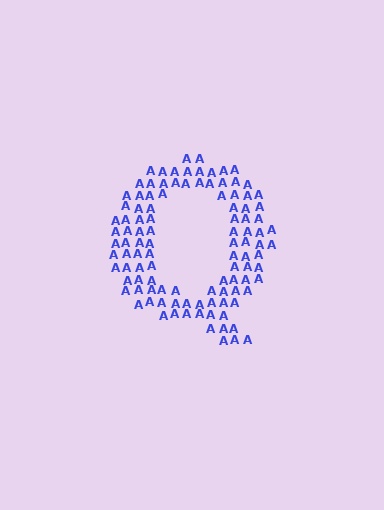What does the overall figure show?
The overall figure shows the letter Q.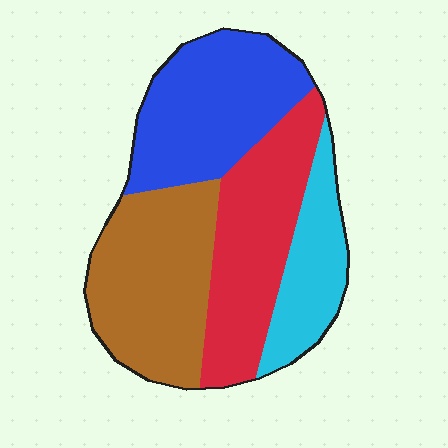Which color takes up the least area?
Cyan, at roughly 15%.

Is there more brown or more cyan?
Brown.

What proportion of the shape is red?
Red takes up about one quarter (1/4) of the shape.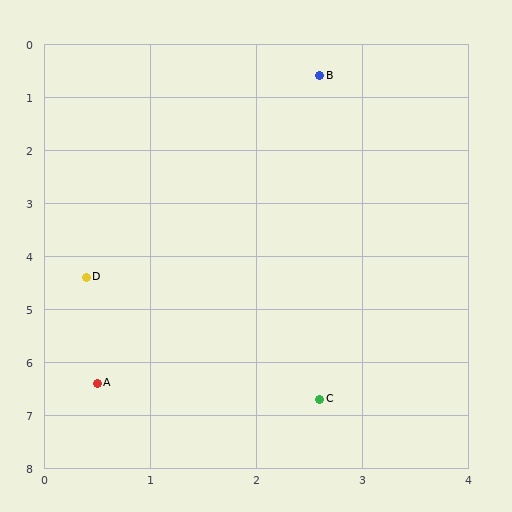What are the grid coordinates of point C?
Point C is at approximately (2.6, 6.7).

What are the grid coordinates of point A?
Point A is at approximately (0.5, 6.4).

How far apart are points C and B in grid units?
Points C and B are about 6.1 grid units apart.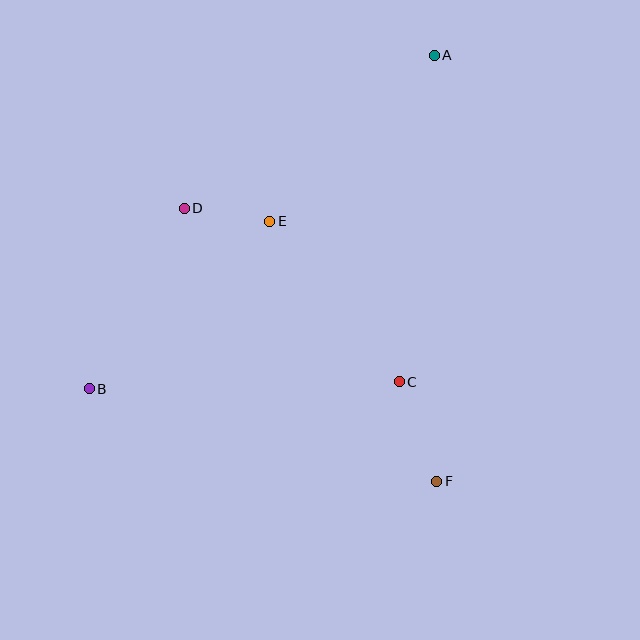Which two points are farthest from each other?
Points A and B are farthest from each other.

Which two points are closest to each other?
Points D and E are closest to each other.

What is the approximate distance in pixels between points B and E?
The distance between B and E is approximately 246 pixels.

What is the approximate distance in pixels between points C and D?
The distance between C and D is approximately 276 pixels.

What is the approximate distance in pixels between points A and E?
The distance between A and E is approximately 234 pixels.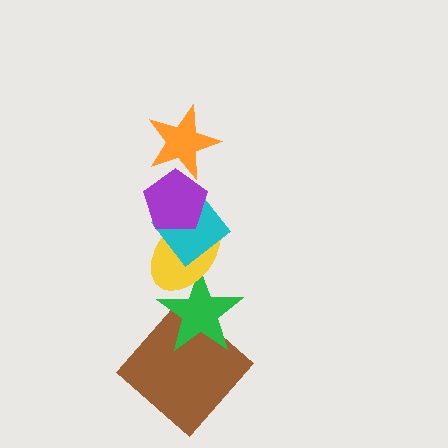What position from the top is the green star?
The green star is 5th from the top.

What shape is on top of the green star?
The yellow ellipse is on top of the green star.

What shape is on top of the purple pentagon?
The orange star is on top of the purple pentagon.